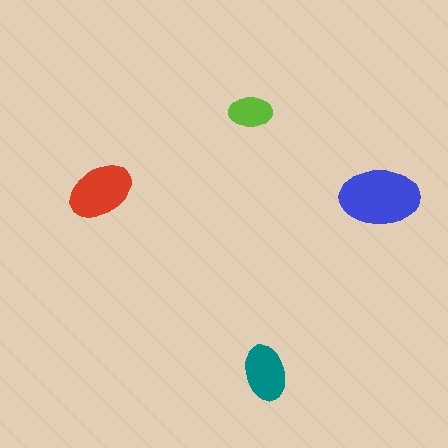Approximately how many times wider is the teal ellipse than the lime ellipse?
About 1.5 times wider.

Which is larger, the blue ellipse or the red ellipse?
The blue one.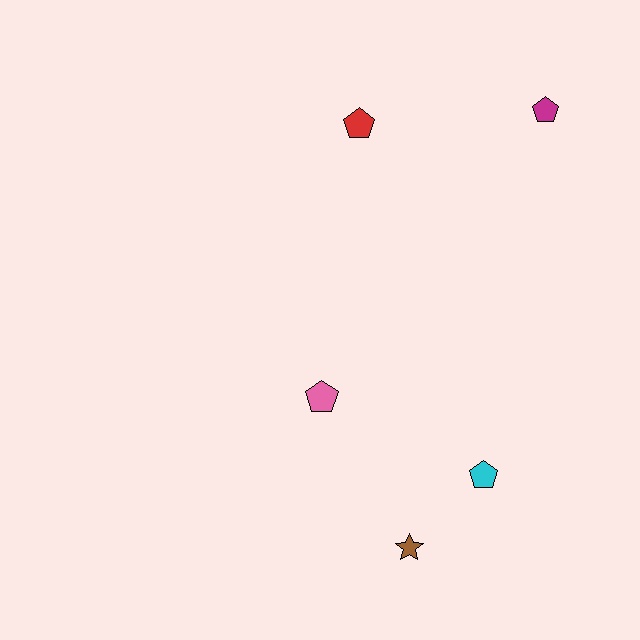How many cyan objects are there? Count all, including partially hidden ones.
There is 1 cyan object.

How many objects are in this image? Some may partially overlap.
There are 5 objects.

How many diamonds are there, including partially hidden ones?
There are no diamonds.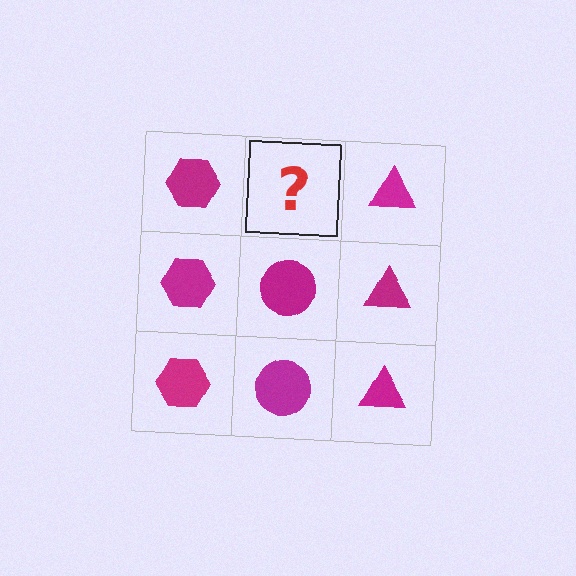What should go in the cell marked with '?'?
The missing cell should contain a magenta circle.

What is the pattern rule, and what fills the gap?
The rule is that each column has a consistent shape. The gap should be filled with a magenta circle.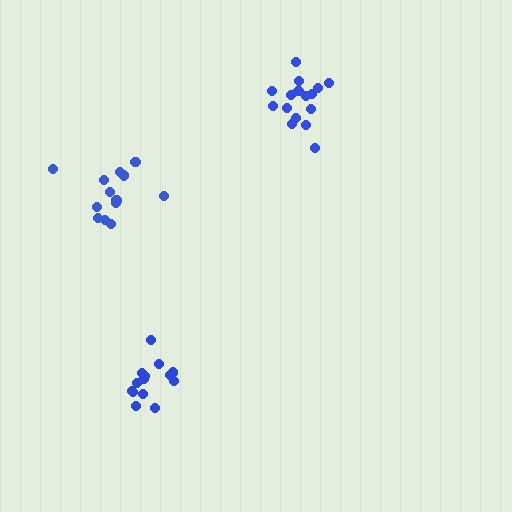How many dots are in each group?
Group 1: 13 dots, Group 2: 14 dots, Group 3: 16 dots (43 total).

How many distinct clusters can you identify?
There are 3 distinct clusters.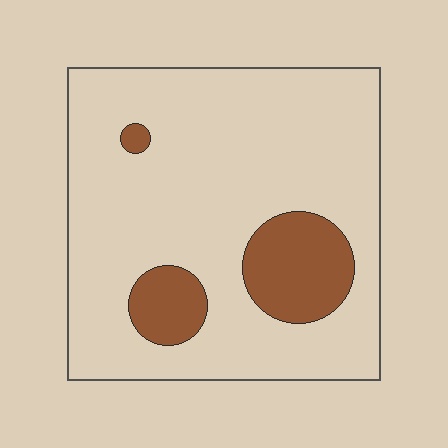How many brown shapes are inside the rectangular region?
3.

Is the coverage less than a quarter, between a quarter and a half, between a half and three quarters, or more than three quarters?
Less than a quarter.